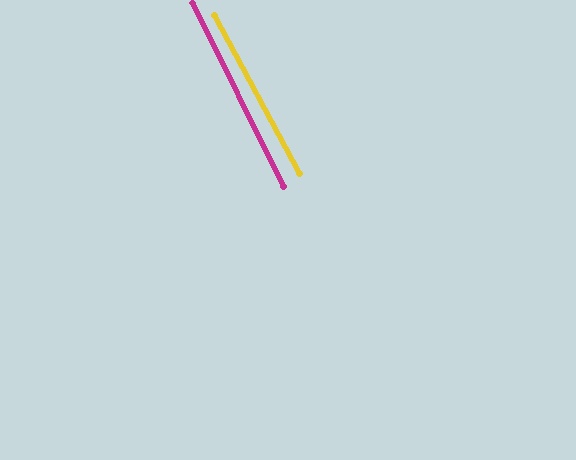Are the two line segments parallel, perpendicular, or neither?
Parallel — their directions differ by only 1.8°.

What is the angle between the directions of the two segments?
Approximately 2 degrees.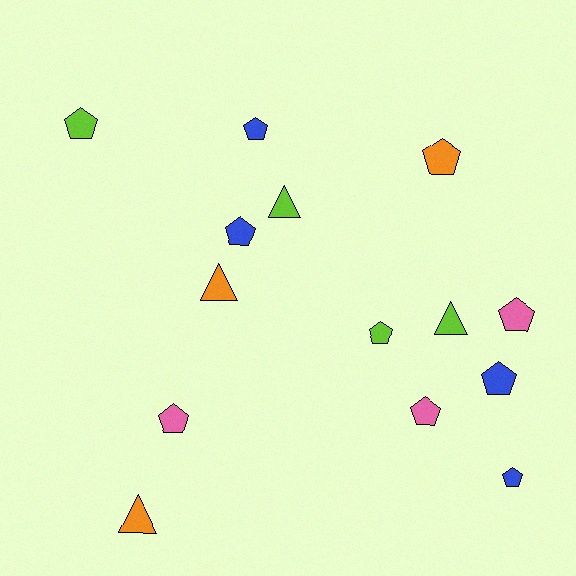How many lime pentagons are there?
There are 2 lime pentagons.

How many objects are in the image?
There are 14 objects.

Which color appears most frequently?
Blue, with 4 objects.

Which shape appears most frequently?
Pentagon, with 10 objects.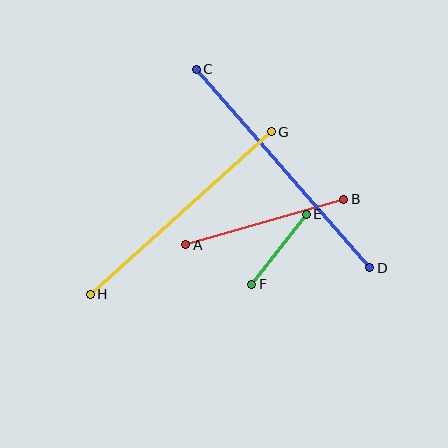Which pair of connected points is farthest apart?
Points C and D are farthest apart.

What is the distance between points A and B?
The distance is approximately 165 pixels.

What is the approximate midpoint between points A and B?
The midpoint is at approximately (265, 222) pixels.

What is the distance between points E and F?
The distance is approximately 89 pixels.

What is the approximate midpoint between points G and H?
The midpoint is at approximately (181, 213) pixels.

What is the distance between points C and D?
The distance is approximately 264 pixels.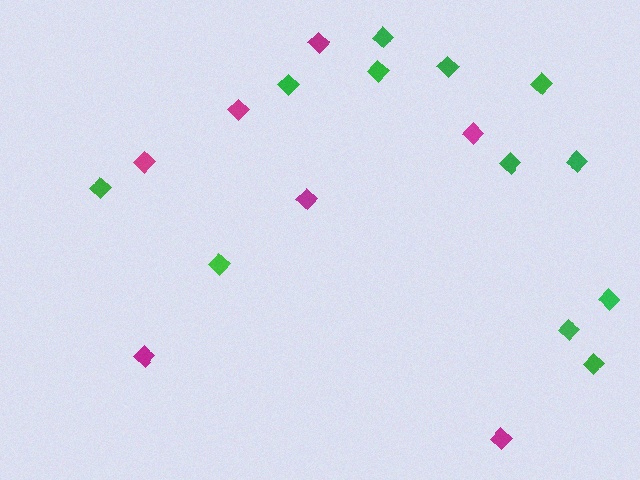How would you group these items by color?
There are 2 groups: one group of magenta diamonds (7) and one group of green diamonds (12).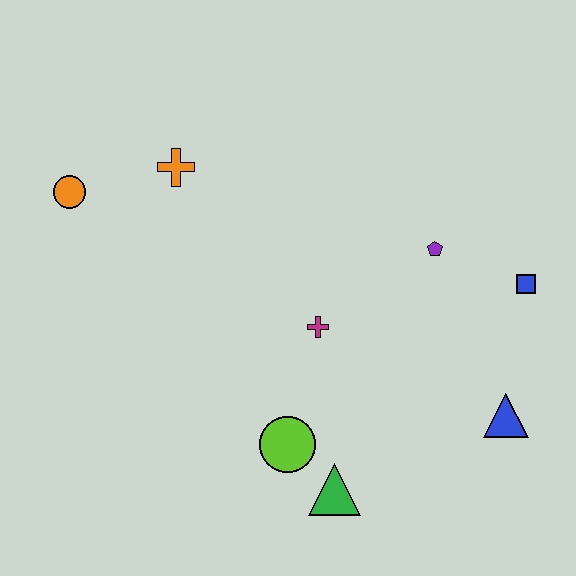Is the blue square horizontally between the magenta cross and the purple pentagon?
No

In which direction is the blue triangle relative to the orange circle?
The blue triangle is to the right of the orange circle.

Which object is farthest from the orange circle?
The blue triangle is farthest from the orange circle.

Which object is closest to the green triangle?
The lime circle is closest to the green triangle.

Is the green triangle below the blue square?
Yes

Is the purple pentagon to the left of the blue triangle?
Yes